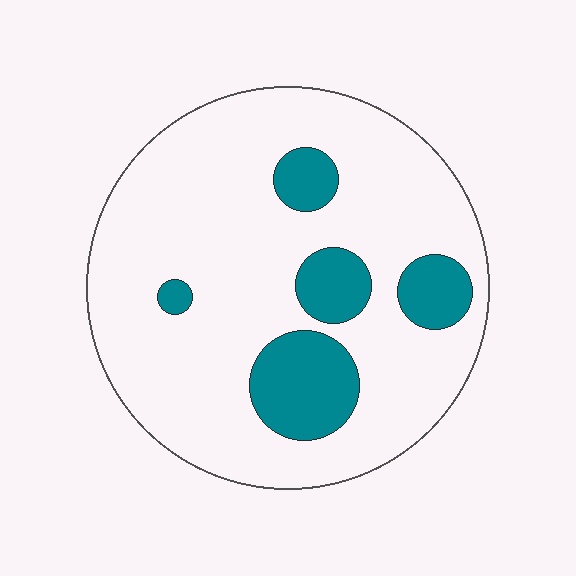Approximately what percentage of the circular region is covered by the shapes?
Approximately 20%.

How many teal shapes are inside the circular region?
5.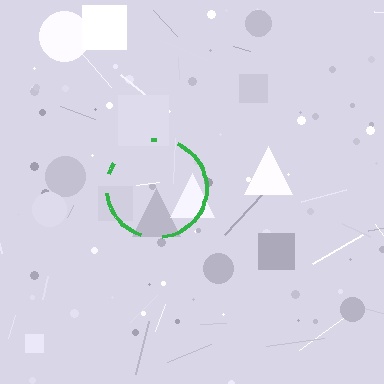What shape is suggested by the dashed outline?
The dashed outline suggests a circle.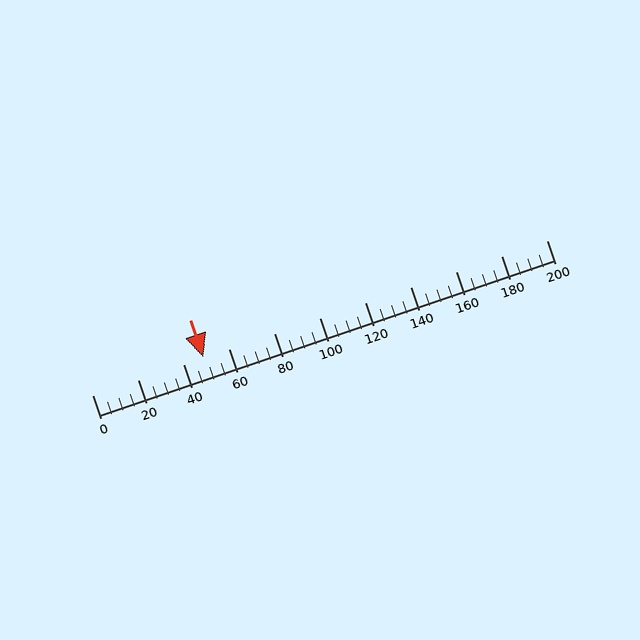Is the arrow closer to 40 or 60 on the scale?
The arrow is closer to 40.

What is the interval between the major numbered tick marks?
The major tick marks are spaced 20 units apart.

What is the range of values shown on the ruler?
The ruler shows values from 0 to 200.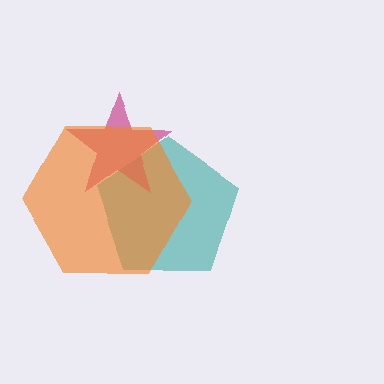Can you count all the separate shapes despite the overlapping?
Yes, there are 3 separate shapes.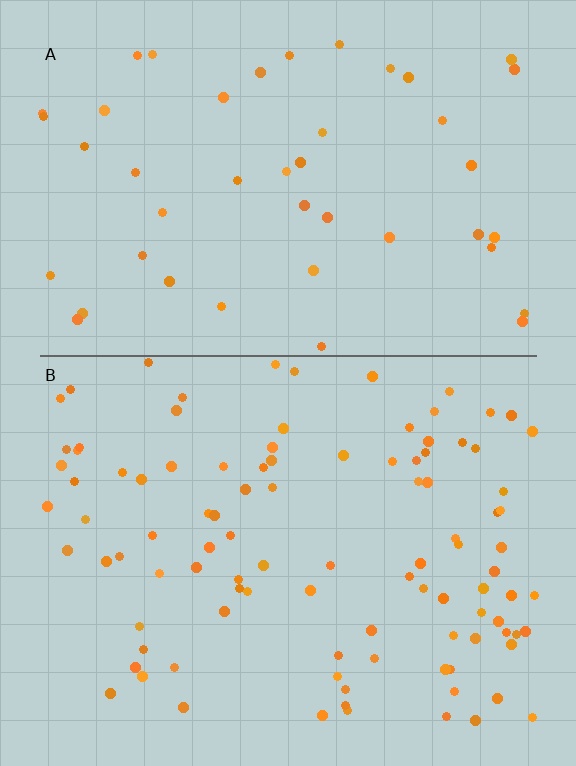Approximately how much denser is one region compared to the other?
Approximately 2.1× — region B over region A.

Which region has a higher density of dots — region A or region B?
B (the bottom).